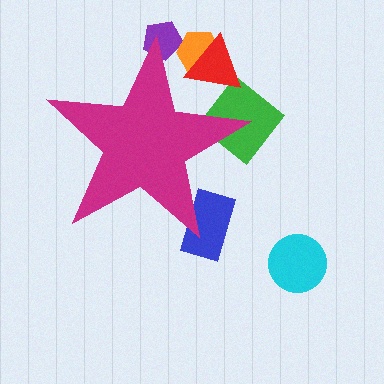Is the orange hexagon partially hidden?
Yes, the orange hexagon is partially hidden behind the magenta star.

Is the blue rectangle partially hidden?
Yes, the blue rectangle is partially hidden behind the magenta star.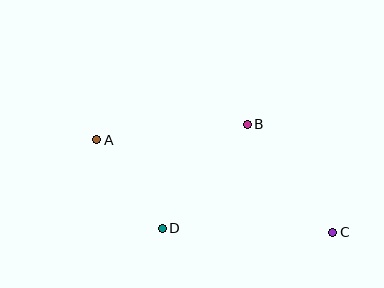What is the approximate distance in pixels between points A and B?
The distance between A and B is approximately 152 pixels.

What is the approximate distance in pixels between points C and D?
The distance between C and D is approximately 171 pixels.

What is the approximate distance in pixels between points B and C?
The distance between B and C is approximately 138 pixels.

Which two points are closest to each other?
Points A and D are closest to each other.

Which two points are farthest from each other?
Points A and C are farthest from each other.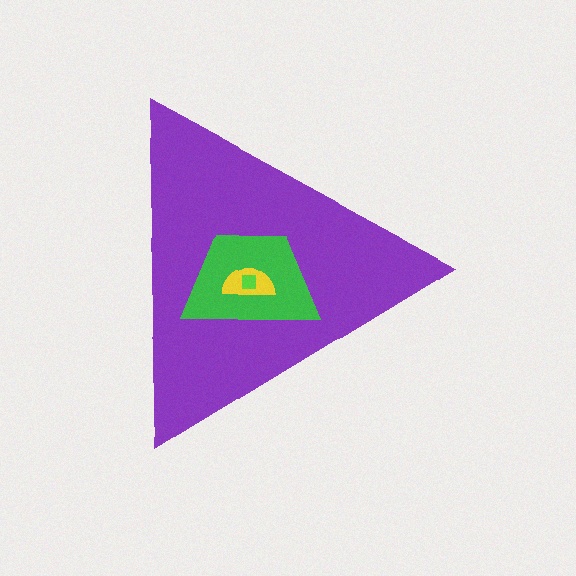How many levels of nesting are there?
4.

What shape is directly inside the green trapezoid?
The yellow semicircle.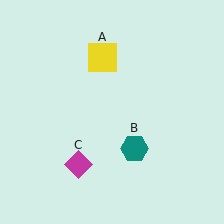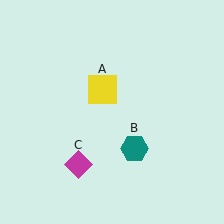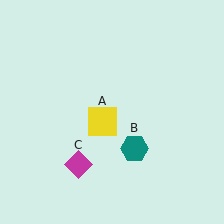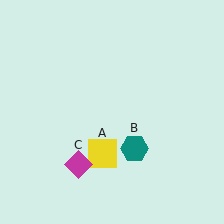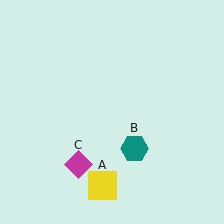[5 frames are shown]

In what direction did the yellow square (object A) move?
The yellow square (object A) moved down.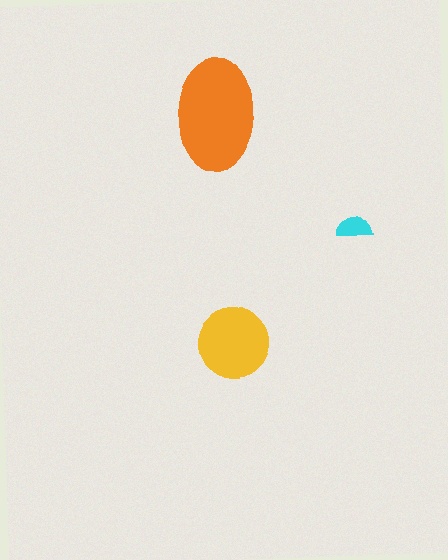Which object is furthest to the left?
The orange ellipse is leftmost.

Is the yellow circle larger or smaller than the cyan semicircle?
Larger.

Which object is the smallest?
The cyan semicircle.